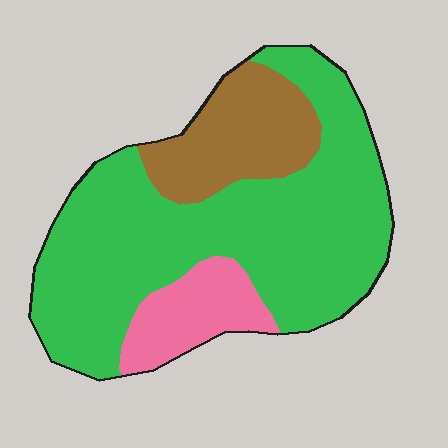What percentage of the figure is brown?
Brown takes up about one fifth (1/5) of the figure.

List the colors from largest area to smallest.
From largest to smallest: green, brown, pink.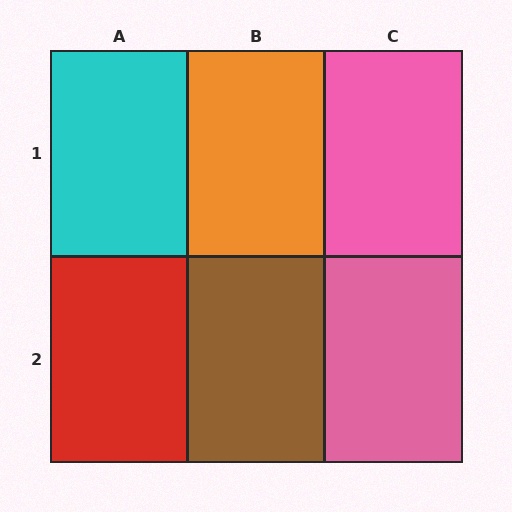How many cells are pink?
2 cells are pink.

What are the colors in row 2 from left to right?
Red, brown, pink.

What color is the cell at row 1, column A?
Cyan.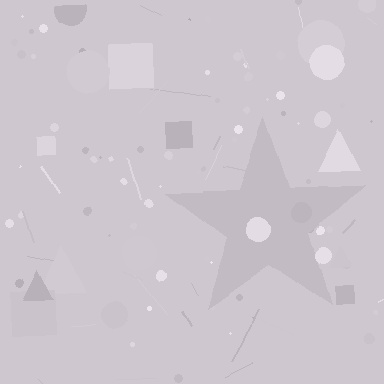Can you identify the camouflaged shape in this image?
The camouflaged shape is a star.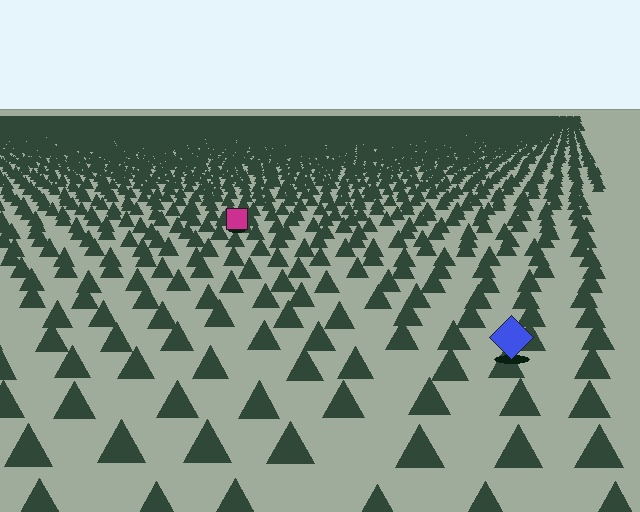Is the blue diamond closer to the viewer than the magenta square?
Yes. The blue diamond is closer — you can tell from the texture gradient: the ground texture is coarser near it.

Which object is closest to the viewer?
The blue diamond is closest. The texture marks near it are larger and more spread out.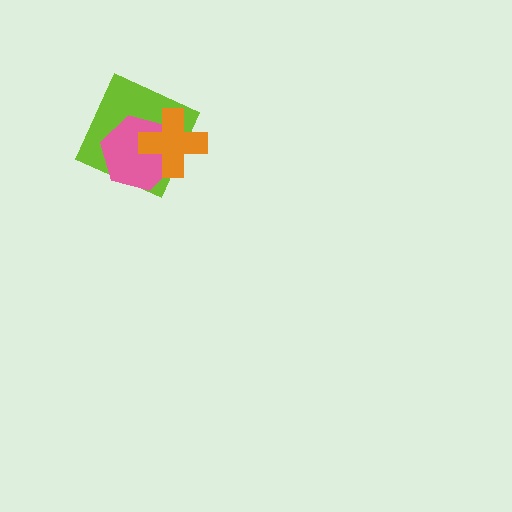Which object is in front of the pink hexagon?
The orange cross is in front of the pink hexagon.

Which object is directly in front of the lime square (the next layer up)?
The pink hexagon is directly in front of the lime square.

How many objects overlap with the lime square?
2 objects overlap with the lime square.